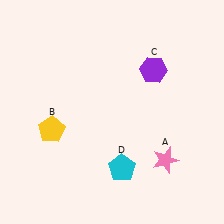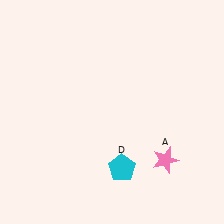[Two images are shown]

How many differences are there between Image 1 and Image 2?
There are 2 differences between the two images.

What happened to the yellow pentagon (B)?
The yellow pentagon (B) was removed in Image 2. It was in the bottom-left area of Image 1.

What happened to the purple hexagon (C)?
The purple hexagon (C) was removed in Image 2. It was in the top-right area of Image 1.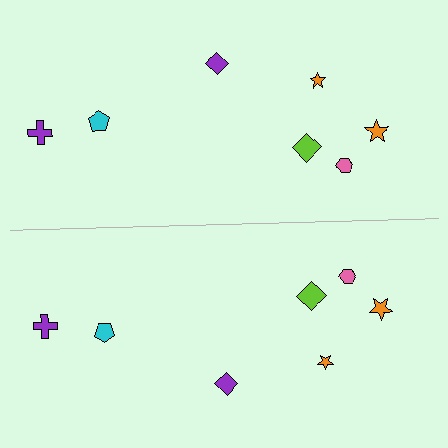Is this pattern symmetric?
Yes, this pattern has bilateral (reflection) symmetry.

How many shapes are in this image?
There are 14 shapes in this image.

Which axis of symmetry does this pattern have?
The pattern has a horizontal axis of symmetry running through the center of the image.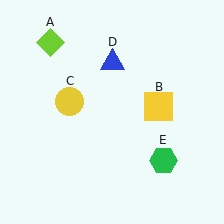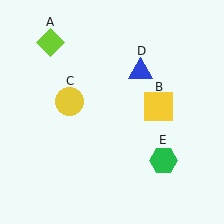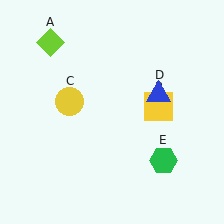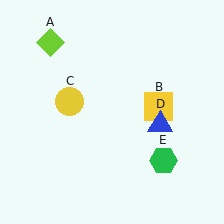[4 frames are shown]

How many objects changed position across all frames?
1 object changed position: blue triangle (object D).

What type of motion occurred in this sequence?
The blue triangle (object D) rotated clockwise around the center of the scene.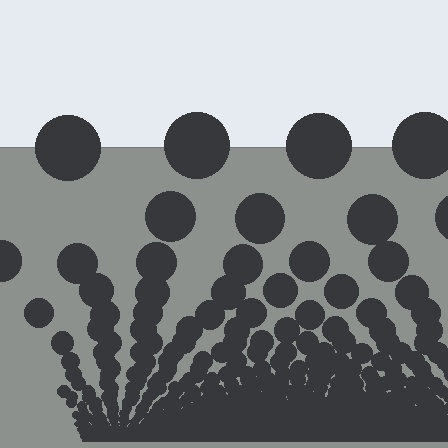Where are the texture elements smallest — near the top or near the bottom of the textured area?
Near the bottom.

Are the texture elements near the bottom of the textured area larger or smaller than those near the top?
Smaller. The gradient is inverted — elements near the bottom are smaller and denser.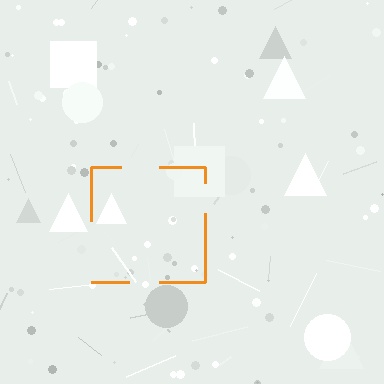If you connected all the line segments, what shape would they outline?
They would outline a square.